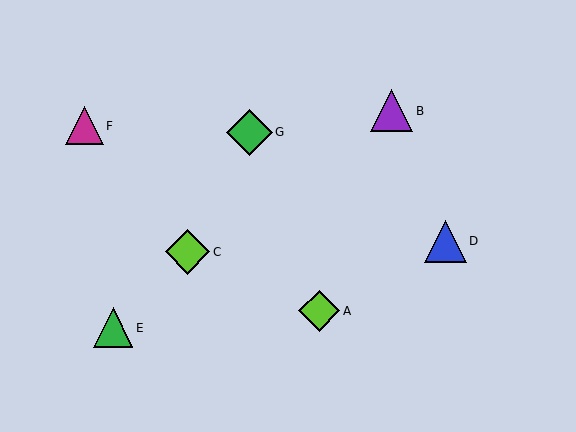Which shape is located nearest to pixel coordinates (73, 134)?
The magenta triangle (labeled F) at (84, 126) is nearest to that location.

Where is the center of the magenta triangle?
The center of the magenta triangle is at (84, 126).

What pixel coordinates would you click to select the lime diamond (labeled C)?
Click at (188, 252) to select the lime diamond C.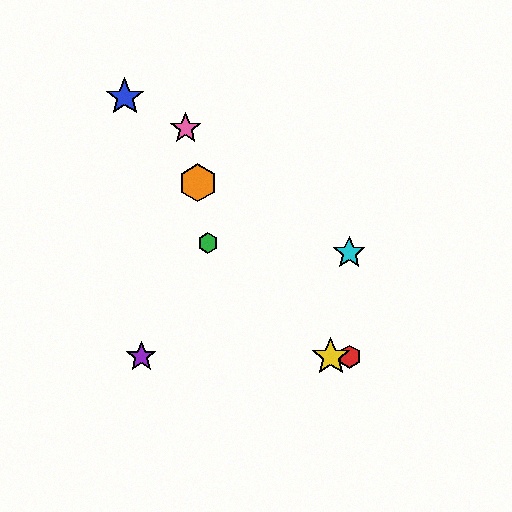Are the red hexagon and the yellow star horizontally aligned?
Yes, both are at y≈357.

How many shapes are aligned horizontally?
3 shapes (the red hexagon, the yellow star, the purple star) are aligned horizontally.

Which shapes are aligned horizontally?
The red hexagon, the yellow star, the purple star are aligned horizontally.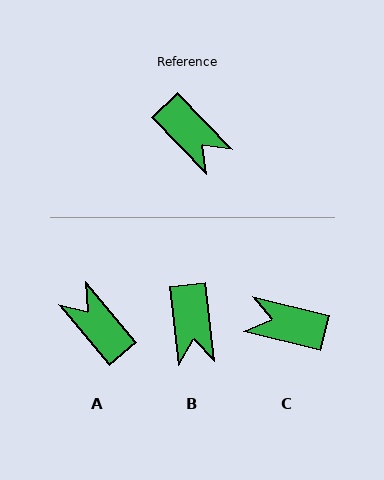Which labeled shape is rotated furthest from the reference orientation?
A, about 176 degrees away.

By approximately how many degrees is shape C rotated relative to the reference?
Approximately 148 degrees clockwise.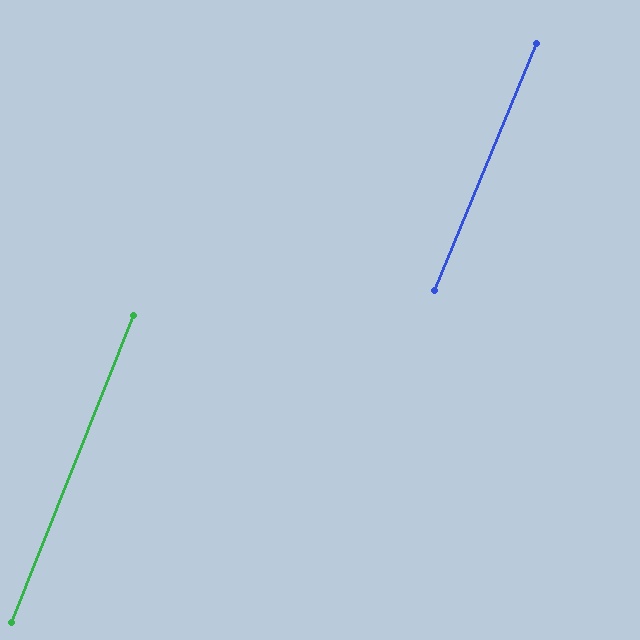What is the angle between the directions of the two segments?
Approximately 1 degree.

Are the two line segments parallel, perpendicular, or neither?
Parallel — their directions differ by only 0.6°.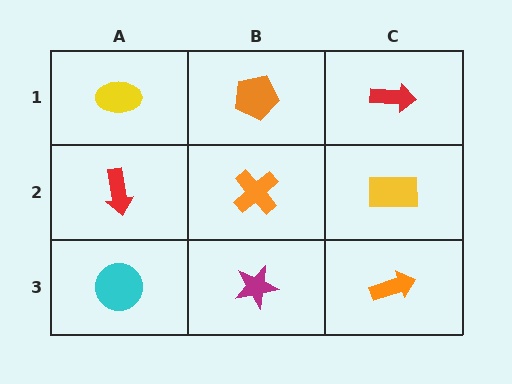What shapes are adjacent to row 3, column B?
An orange cross (row 2, column B), a cyan circle (row 3, column A), an orange arrow (row 3, column C).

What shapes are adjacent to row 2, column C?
A red arrow (row 1, column C), an orange arrow (row 3, column C), an orange cross (row 2, column B).